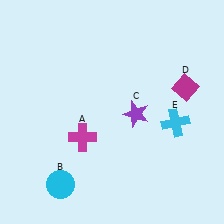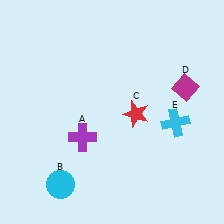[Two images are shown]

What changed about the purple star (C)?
In Image 1, C is purple. In Image 2, it changed to red.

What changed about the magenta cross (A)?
In Image 1, A is magenta. In Image 2, it changed to purple.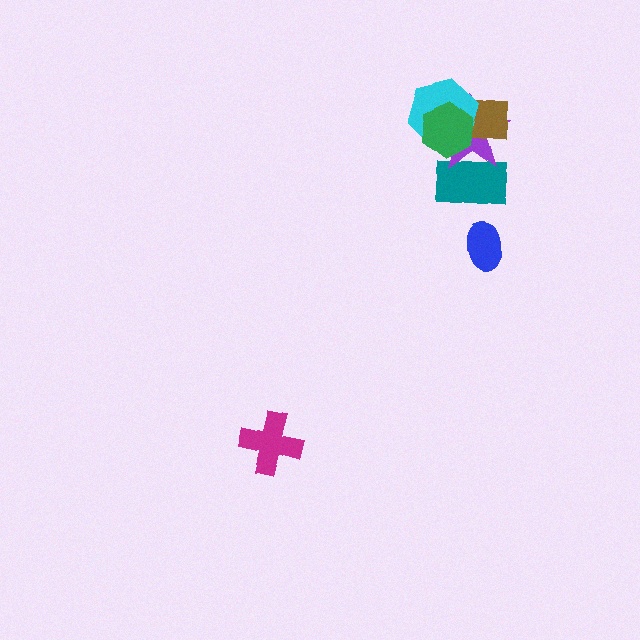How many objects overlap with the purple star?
4 objects overlap with the purple star.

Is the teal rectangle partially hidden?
Yes, it is partially covered by another shape.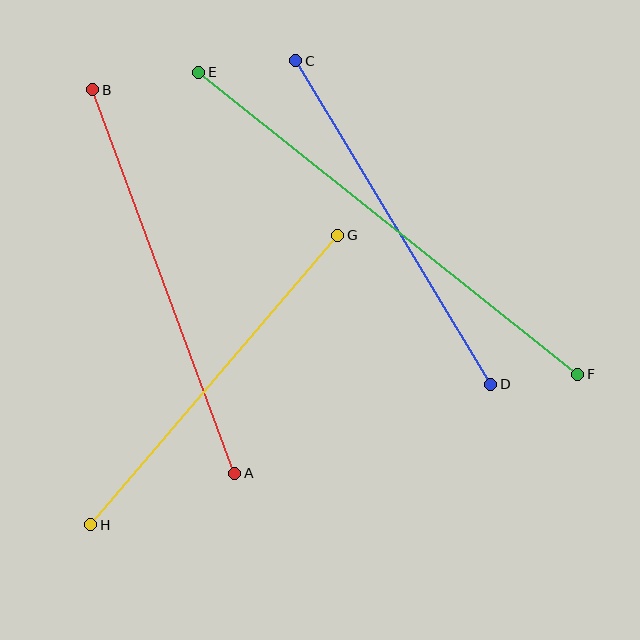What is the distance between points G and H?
The distance is approximately 381 pixels.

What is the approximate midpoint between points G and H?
The midpoint is at approximately (214, 380) pixels.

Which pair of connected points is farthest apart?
Points E and F are farthest apart.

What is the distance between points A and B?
The distance is approximately 409 pixels.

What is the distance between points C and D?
The distance is approximately 378 pixels.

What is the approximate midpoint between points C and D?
The midpoint is at approximately (393, 222) pixels.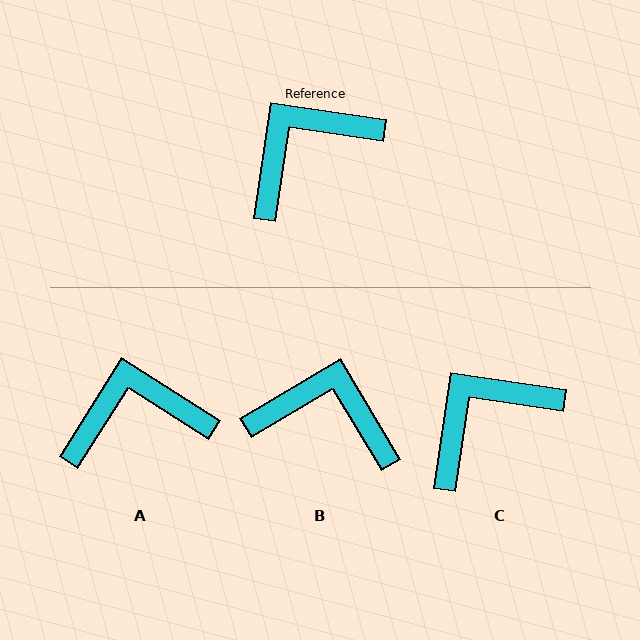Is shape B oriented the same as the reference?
No, it is off by about 51 degrees.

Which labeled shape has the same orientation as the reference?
C.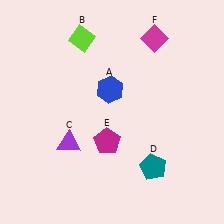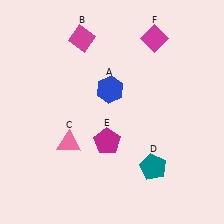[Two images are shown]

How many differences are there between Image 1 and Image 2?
There are 2 differences between the two images.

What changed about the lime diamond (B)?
In Image 1, B is lime. In Image 2, it changed to magenta.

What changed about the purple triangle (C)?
In Image 1, C is purple. In Image 2, it changed to pink.